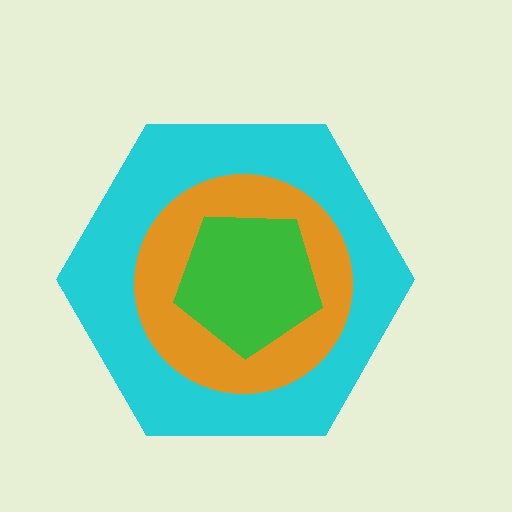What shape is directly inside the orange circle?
The green pentagon.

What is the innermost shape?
The green pentagon.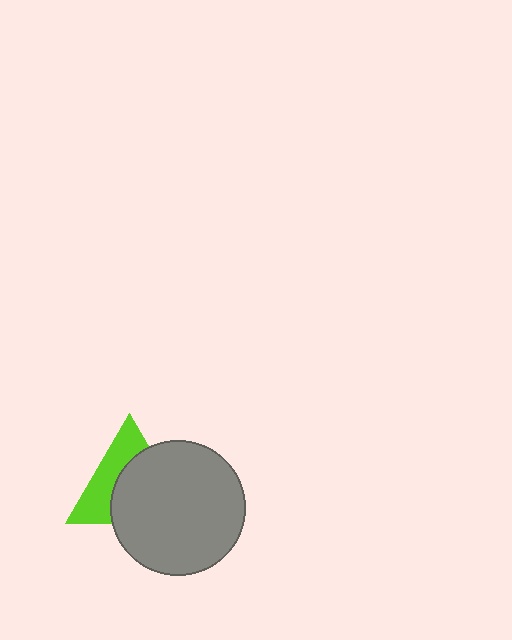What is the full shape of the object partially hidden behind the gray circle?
The partially hidden object is a lime triangle.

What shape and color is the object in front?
The object in front is a gray circle.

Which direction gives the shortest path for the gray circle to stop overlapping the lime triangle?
Moving toward the lower-right gives the shortest separation.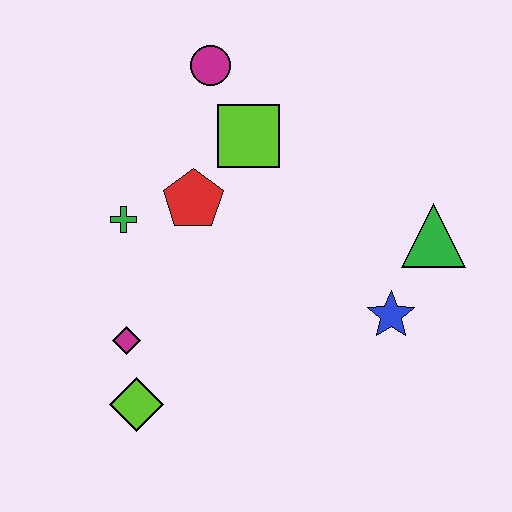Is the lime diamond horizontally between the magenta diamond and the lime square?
Yes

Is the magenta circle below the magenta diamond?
No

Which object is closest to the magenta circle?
The lime square is closest to the magenta circle.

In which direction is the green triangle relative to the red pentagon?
The green triangle is to the right of the red pentagon.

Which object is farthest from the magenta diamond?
The green triangle is farthest from the magenta diamond.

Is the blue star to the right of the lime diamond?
Yes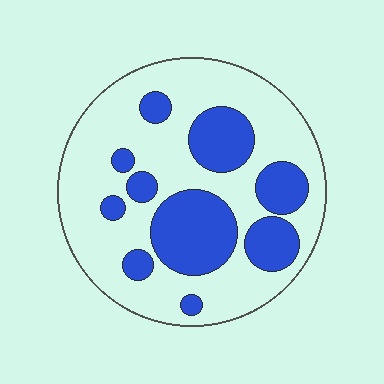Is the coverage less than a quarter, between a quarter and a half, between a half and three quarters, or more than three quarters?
Between a quarter and a half.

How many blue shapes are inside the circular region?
10.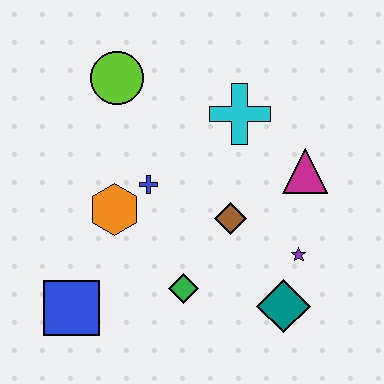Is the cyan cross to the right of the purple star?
No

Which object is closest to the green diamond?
The brown diamond is closest to the green diamond.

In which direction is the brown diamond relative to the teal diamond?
The brown diamond is above the teal diamond.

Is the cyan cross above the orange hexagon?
Yes